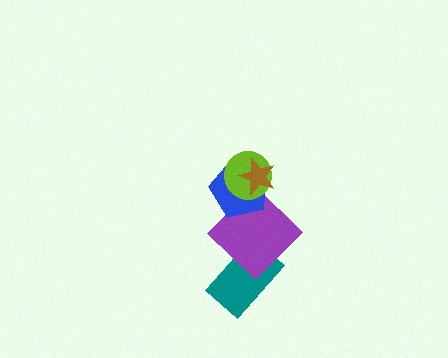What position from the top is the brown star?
The brown star is 1st from the top.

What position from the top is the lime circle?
The lime circle is 2nd from the top.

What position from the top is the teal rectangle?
The teal rectangle is 5th from the top.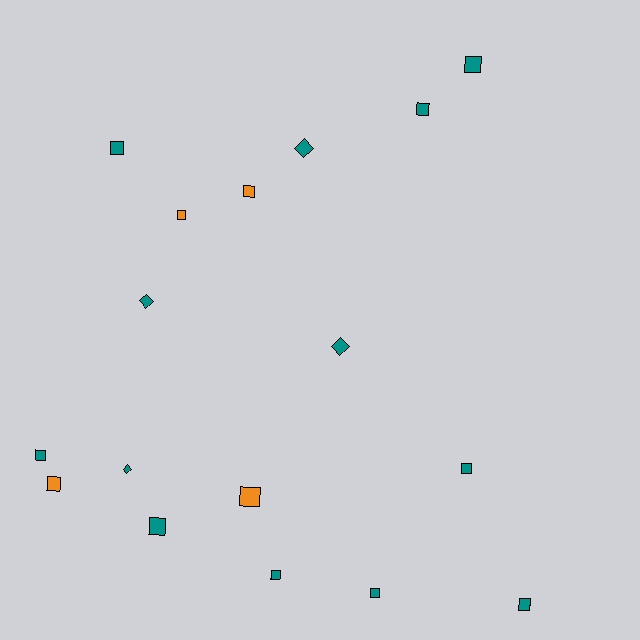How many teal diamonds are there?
There are 4 teal diamonds.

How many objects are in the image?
There are 17 objects.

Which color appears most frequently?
Teal, with 13 objects.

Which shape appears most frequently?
Square, with 13 objects.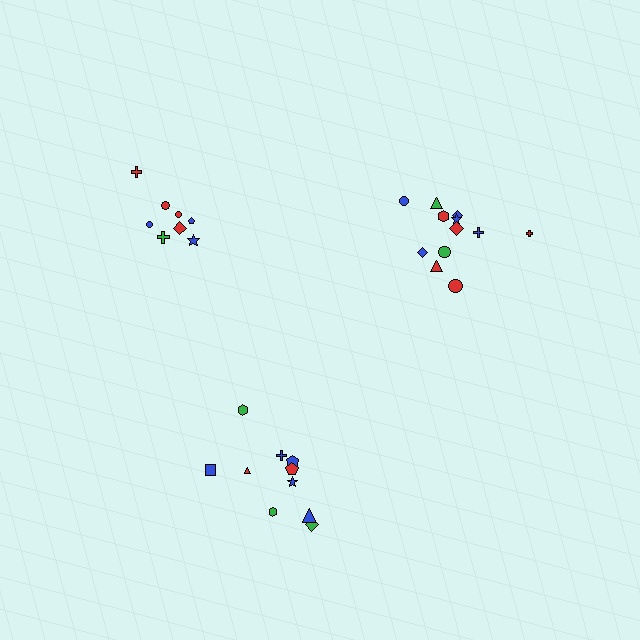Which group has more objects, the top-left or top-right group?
The top-right group.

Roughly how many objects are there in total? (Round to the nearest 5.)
Roughly 30 objects in total.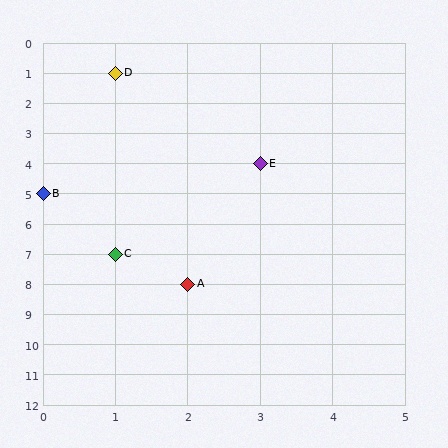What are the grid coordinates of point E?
Point E is at grid coordinates (3, 4).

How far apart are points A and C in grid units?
Points A and C are 1 column and 1 row apart (about 1.4 grid units diagonally).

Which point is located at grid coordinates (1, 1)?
Point D is at (1, 1).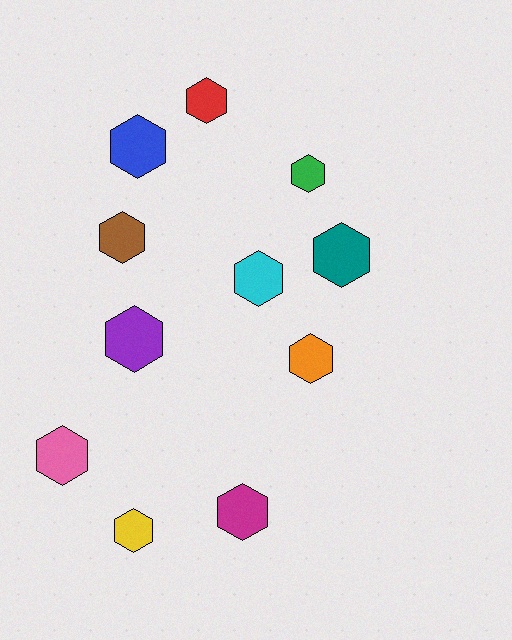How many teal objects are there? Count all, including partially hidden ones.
There is 1 teal object.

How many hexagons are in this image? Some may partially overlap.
There are 11 hexagons.